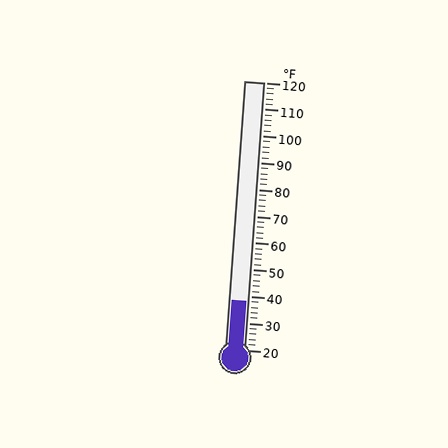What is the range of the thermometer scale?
The thermometer scale ranges from 20°F to 120°F.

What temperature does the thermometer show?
The thermometer shows approximately 38°F.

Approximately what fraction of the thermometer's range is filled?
The thermometer is filled to approximately 20% of its range.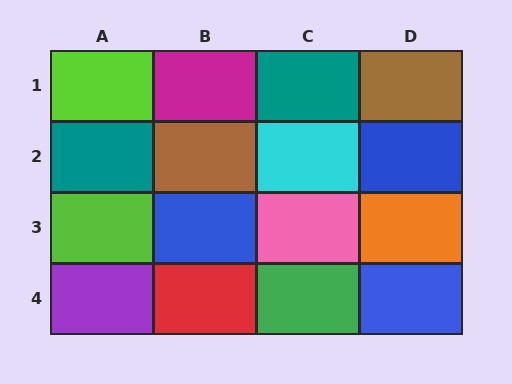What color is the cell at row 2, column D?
Blue.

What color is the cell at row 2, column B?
Brown.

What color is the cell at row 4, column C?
Green.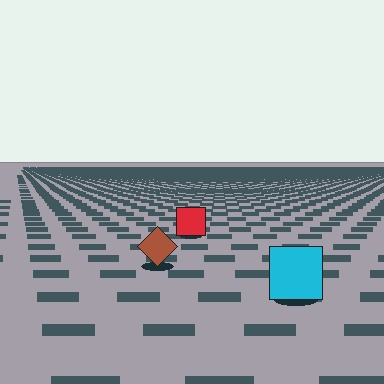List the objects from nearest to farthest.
From nearest to farthest: the cyan square, the brown diamond, the red square.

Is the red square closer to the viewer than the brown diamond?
No. The brown diamond is closer — you can tell from the texture gradient: the ground texture is coarser near it.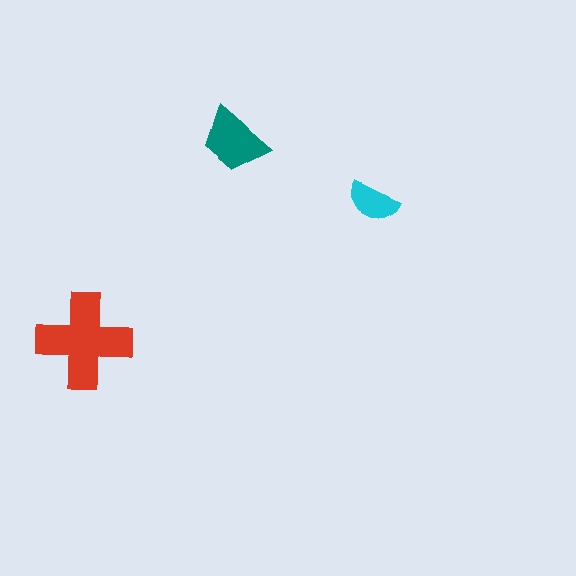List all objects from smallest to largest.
The cyan semicircle, the teal trapezoid, the red cross.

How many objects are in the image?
There are 3 objects in the image.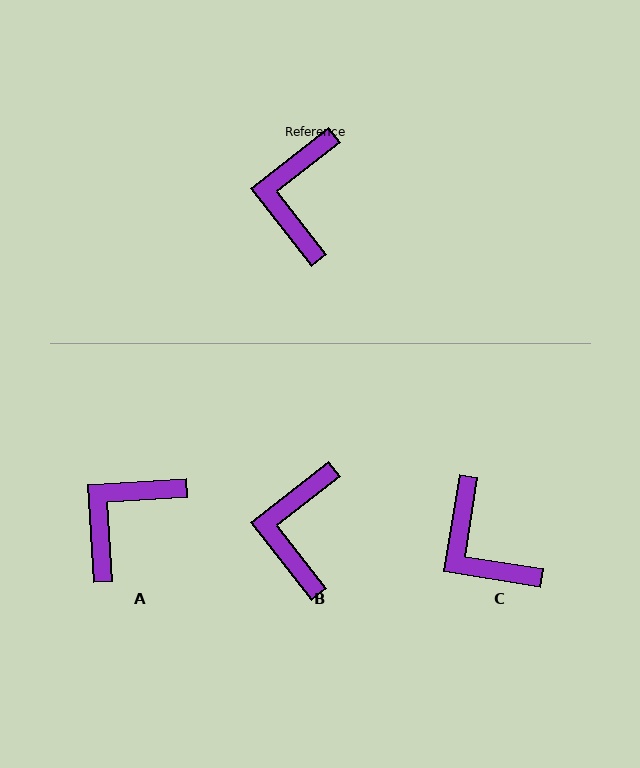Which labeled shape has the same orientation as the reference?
B.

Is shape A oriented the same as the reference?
No, it is off by about 35 degrees.